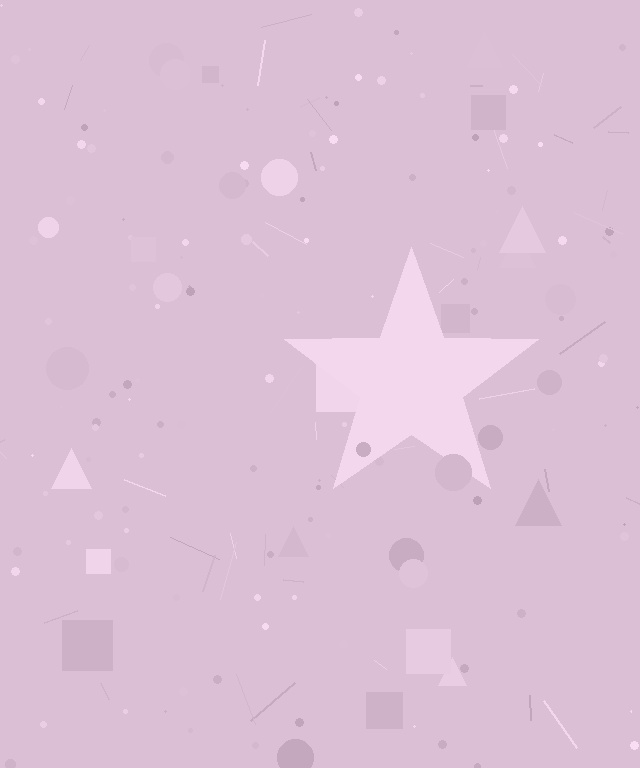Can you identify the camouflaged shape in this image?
The camouflaged shape is a star.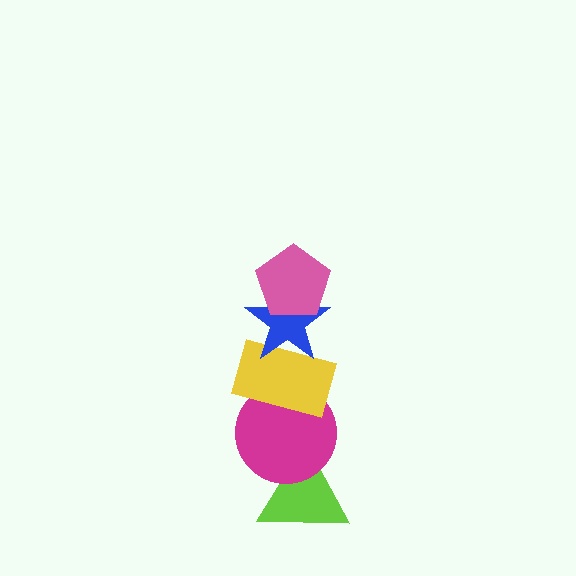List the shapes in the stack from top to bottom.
From top to bottom: the pink pentagon, the blue star, the yellow rectangle, the magenta circle, the lime triangle.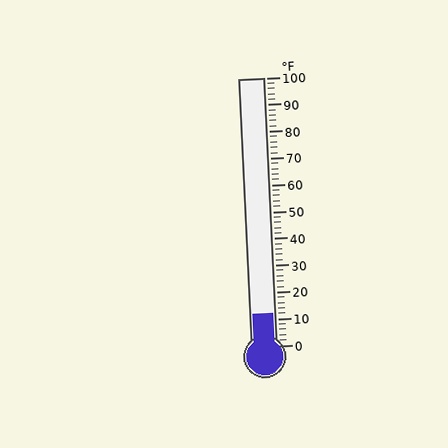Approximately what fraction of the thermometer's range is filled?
The thermometer is filled to approximately 10% of its range.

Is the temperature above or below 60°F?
The temperature is below 60°F.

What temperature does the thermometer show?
The thermometer shows approximately 12°F.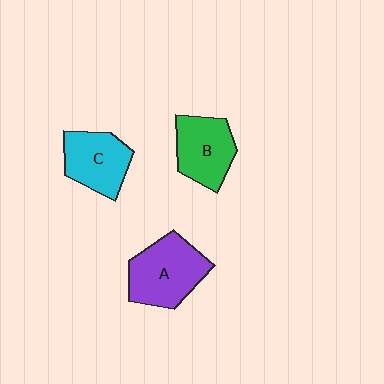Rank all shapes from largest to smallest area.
From largest to smallest: A (purple), B (green), C (cyan).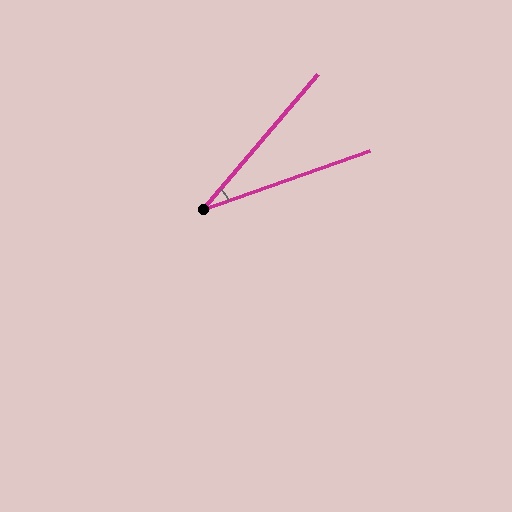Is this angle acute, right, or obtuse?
It is acute.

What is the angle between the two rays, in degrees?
Approximately 30 degrees.